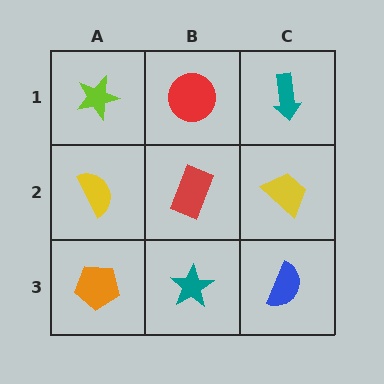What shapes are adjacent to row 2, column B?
A red circle (row 1, column B), a teal star (row 3, column B), a yellow semicircle (row 2, column A), a yellow trapezoid (row 2, column C).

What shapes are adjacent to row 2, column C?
A teal arrow (row 1, column C), a blue semicircle (row 3, column C), a red rectangle (row 2, column B).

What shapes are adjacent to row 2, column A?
A lime star (row 1, column A), an orange pentagon (row 3, column A), a red rectangle (row 2, column B).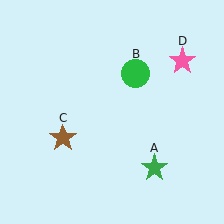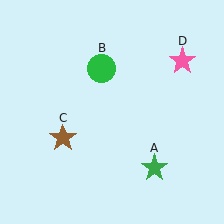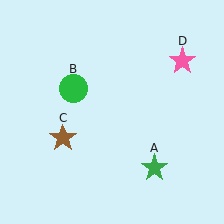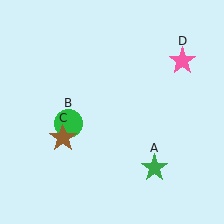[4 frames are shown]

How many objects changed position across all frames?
1 object changed position: green circle (object B).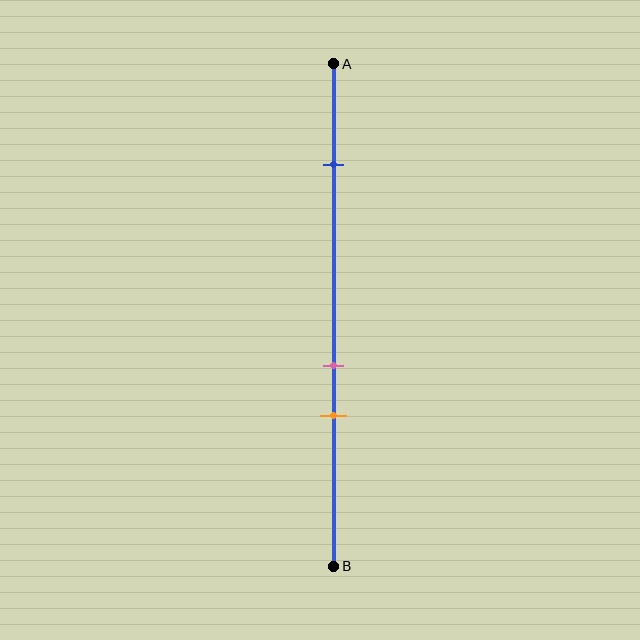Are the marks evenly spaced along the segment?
No, the marks are not evenly spaced.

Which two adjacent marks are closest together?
The pink and orange marks are the closest adjacent pair.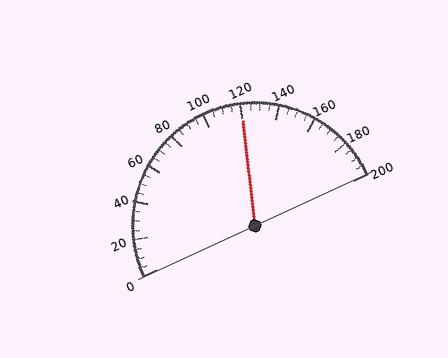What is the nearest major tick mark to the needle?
The nearest major tick mark is 120.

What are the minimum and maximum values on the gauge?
The gauge ranges from 0 to 200.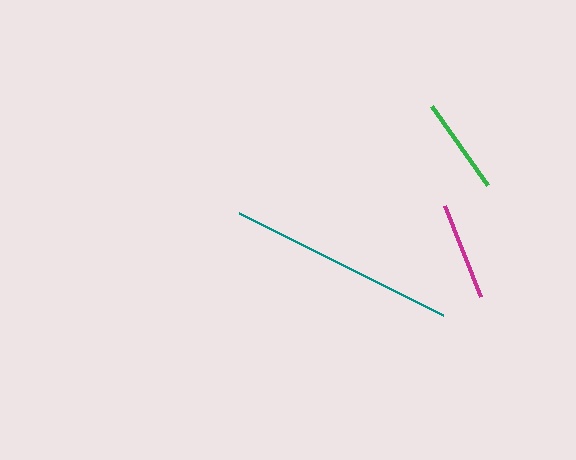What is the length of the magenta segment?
The magenta segment is approximately 98 pixels long.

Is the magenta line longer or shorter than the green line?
The magenta line is longer than the green line.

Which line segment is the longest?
The teal line is the longest at approximately 229 pixels.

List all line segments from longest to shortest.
From longest to shortest: teal, magenta, green.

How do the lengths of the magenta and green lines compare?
The magenta and green lines are approximately the same length.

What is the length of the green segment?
The green segment is approximately 97 pixels long.